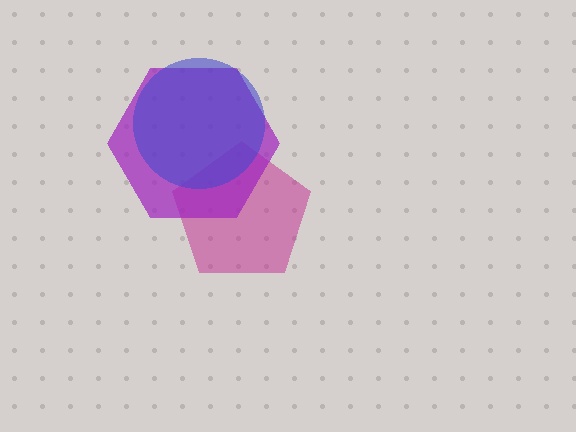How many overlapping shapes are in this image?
There are 3 overlapping shapes in the image.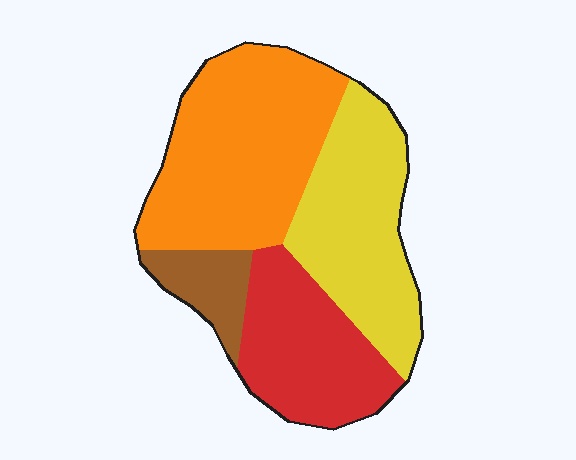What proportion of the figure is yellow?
Yellow covers 30% of the figure.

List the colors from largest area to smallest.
From largest to smallest: orange, yellow, red, brown.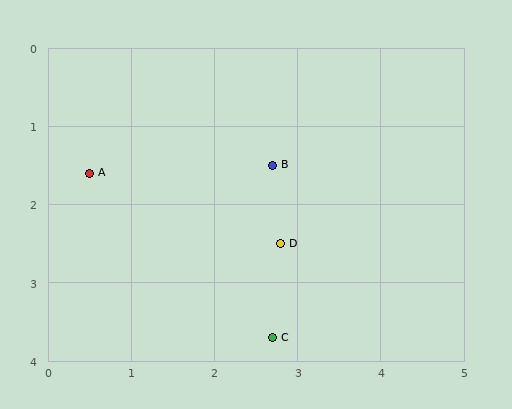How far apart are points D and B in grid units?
Points D and B are about 1.0 grid units apart.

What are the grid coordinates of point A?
Point A is at approximately (0.5, 1.6).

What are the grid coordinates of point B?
Point B is at approximately (2.7, 1.5).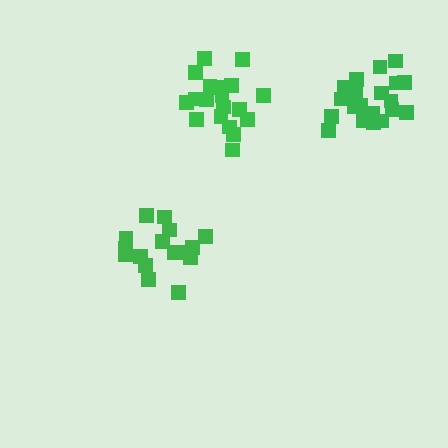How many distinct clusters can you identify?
There are 3 distinct clusters.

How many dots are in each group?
Group 1: 16 dots, Group 2: 21 dots, Group 3: 20 dots (57 total).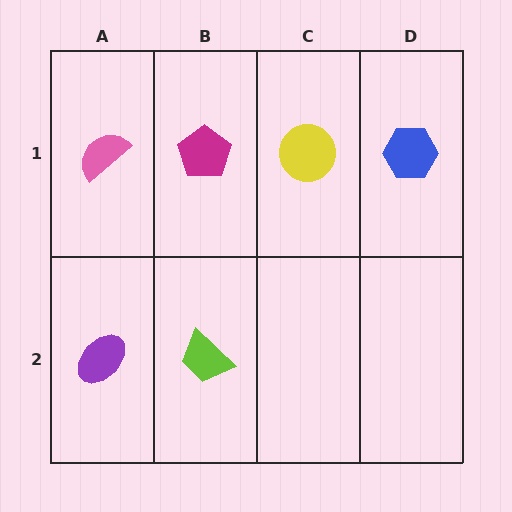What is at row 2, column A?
A purple ellipse.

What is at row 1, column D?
A blue hexagon.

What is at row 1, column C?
A yellow circle.